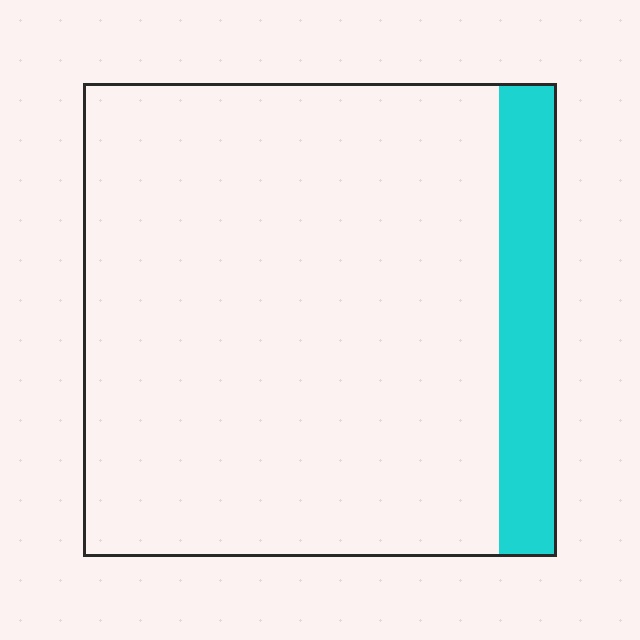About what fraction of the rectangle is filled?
About one eighth (1/8).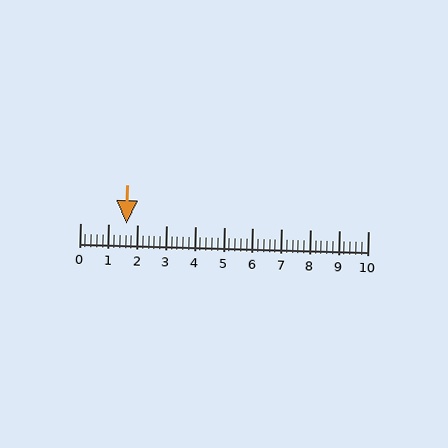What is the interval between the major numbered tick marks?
The major tick marks are spaced 1 units apart.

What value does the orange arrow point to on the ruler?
The orange arrow points to approximately 1.6.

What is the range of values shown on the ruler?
The ruler shows values from 0 to 10.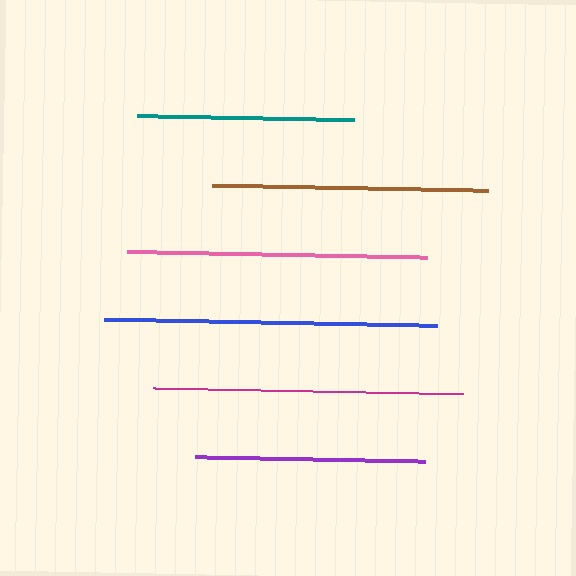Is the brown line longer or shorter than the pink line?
The pink line is longer than the brown line.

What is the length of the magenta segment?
The magenta segment is approximately 310 pixels long.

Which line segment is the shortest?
The teal line is the shortest at approximately 217 pixels.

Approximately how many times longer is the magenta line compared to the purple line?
The magenta line is approximately 1.3 times the length of the purple line.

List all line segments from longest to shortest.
From longest to shortest: blue, magenta, pink, brown, purple, teal.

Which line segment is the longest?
The blue line is the longest at approximately 333 pixels.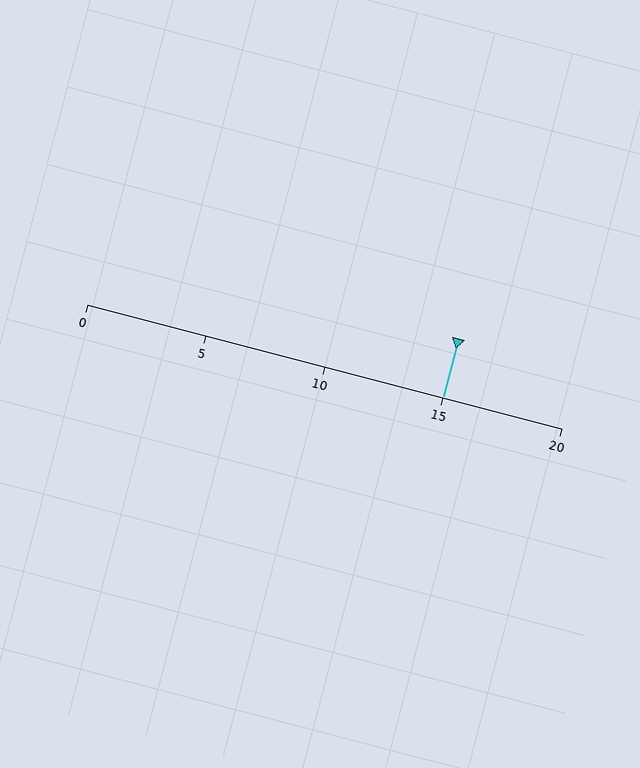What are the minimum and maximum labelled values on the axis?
The axis runs from 0 to 20.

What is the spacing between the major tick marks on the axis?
The major ticks are spaced 5 apart.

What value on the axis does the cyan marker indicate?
The marker indicates approximately 15.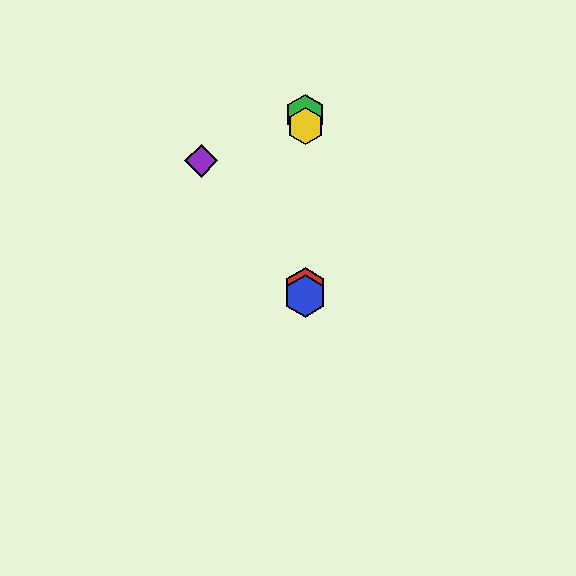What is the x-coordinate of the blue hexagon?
The blue hexagon is at x≈305.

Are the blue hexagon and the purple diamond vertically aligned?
No, the blue hexagon is at x≈305 and the purple diamond is at x≈201.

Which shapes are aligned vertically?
The red hexagon, the blue hexagon, the green hexagon, the yellow hexagon are aligned vertically.